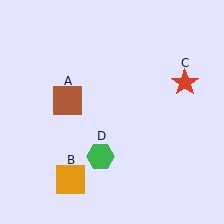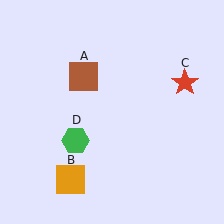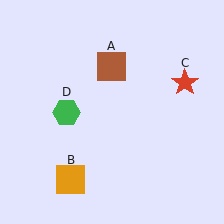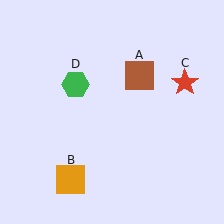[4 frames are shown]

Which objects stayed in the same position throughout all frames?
Orange square (object B) and red star (object C) remained stationary.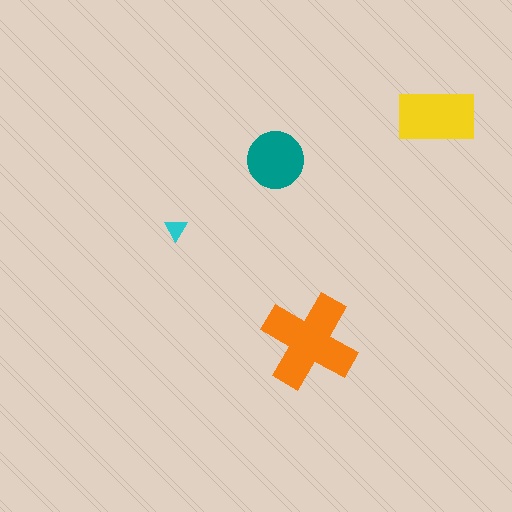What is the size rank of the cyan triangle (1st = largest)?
4th.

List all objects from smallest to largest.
The cyan triangle, the teal circle, the yellow rectangle, the orange cross.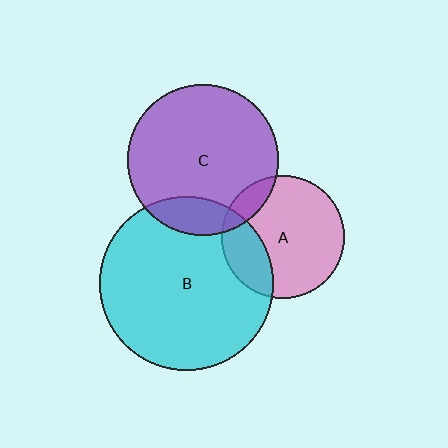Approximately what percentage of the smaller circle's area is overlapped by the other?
Approximately 15%.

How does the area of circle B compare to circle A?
Approximately 2.0 times.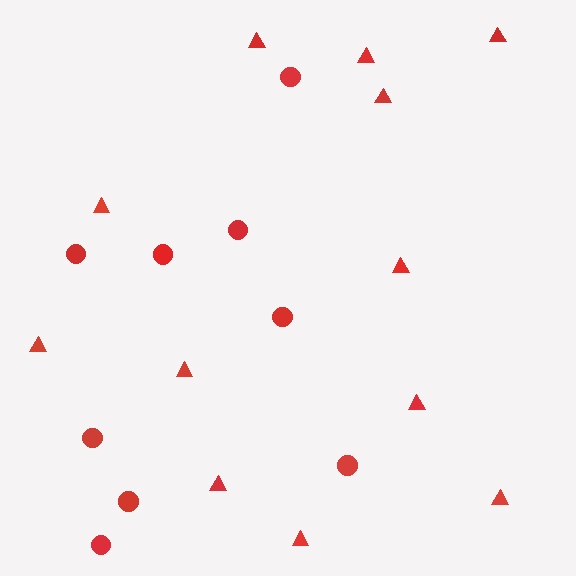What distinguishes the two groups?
There are 2 groups: one group of circles (9) and one group of triangles (12).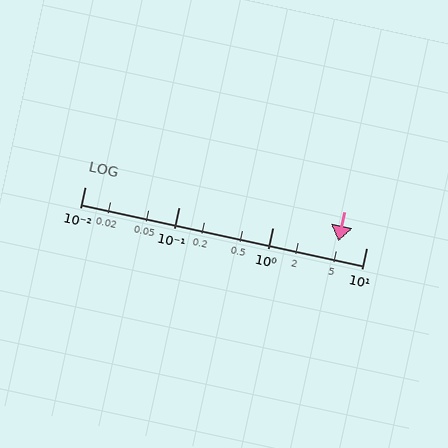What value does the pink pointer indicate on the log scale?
The pointer indicates approximately 5.1.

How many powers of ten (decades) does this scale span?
The scale spans 3 decades, from 0.01 to 10.